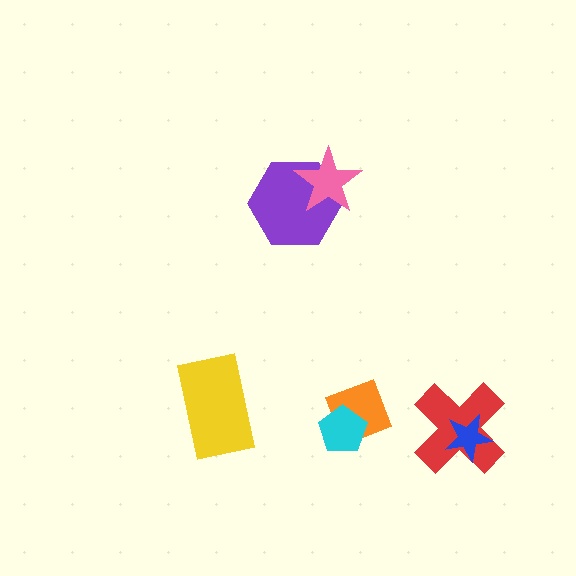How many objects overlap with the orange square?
1 object overlaps with the orange square.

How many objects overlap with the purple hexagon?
1 object overlaps with the purple hexagon.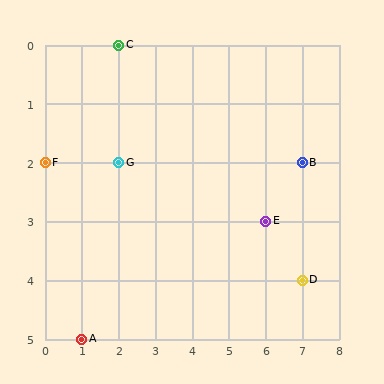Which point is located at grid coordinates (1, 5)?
Point A is at (1, 5).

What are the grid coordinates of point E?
Point E is at grid coordinates (6, 3).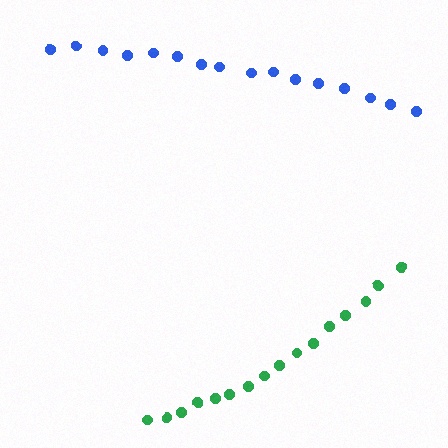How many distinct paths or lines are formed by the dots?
There are 2 distinct paths.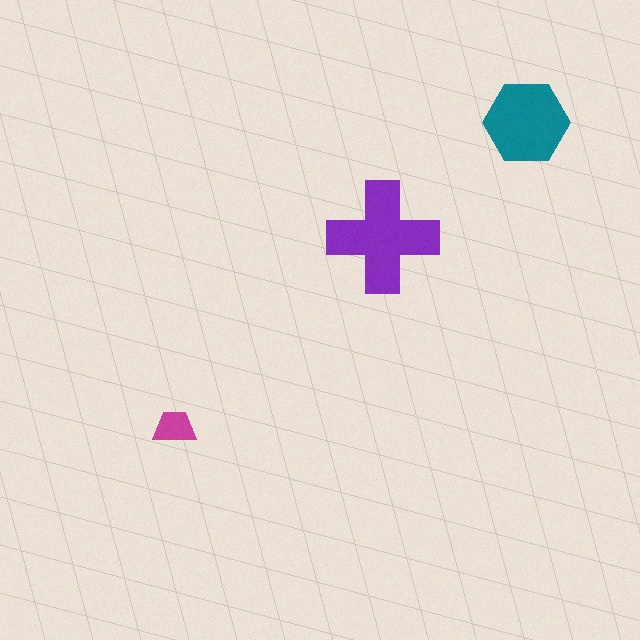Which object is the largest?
The purple cross.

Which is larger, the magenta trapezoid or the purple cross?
The purple cross.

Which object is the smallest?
The magenta trapezoid.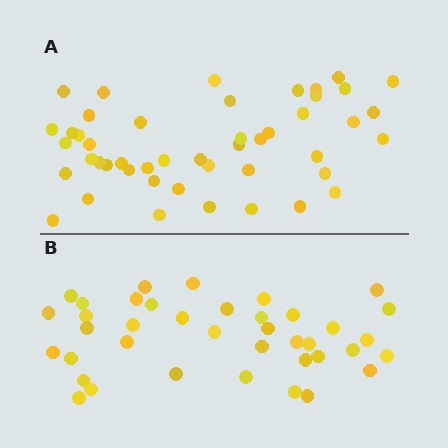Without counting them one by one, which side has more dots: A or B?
Region A (the top region) has more dots.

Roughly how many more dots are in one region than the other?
Region A has roughly 8 or so more dots than region B.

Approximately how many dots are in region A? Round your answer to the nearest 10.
About 50 dots. (The exact count is 47, which rounds to 50.)